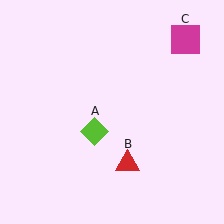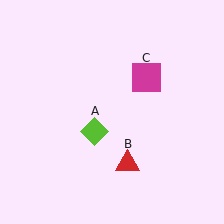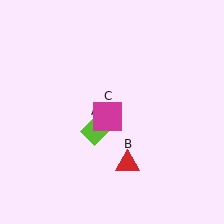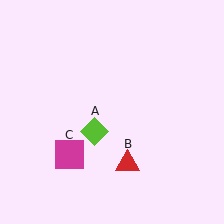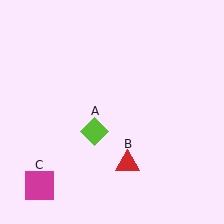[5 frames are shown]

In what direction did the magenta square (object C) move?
The magenta square (object C) moved down and to the left.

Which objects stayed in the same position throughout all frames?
Lime diamond (object A) and red triangle (object B) remained stationary.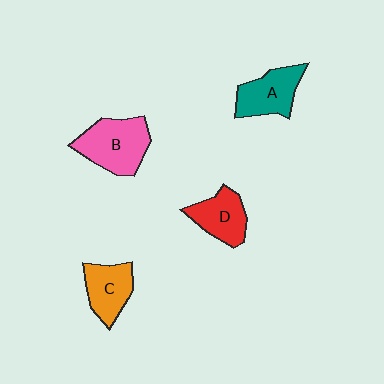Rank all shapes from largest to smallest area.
From largest to smallest: B (pink), A (teal), C (orange), D (red).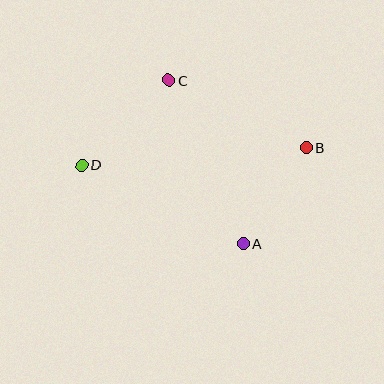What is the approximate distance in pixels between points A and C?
The distance between A and C is approximately 179 pixels.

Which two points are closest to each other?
Points A and B are closest to each other.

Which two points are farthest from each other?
Points B and D are farthest from each other.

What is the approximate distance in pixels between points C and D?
The distance between C and D is approximately 122 pixels.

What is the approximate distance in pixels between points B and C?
The distance between B and C is approximately 153 pixels.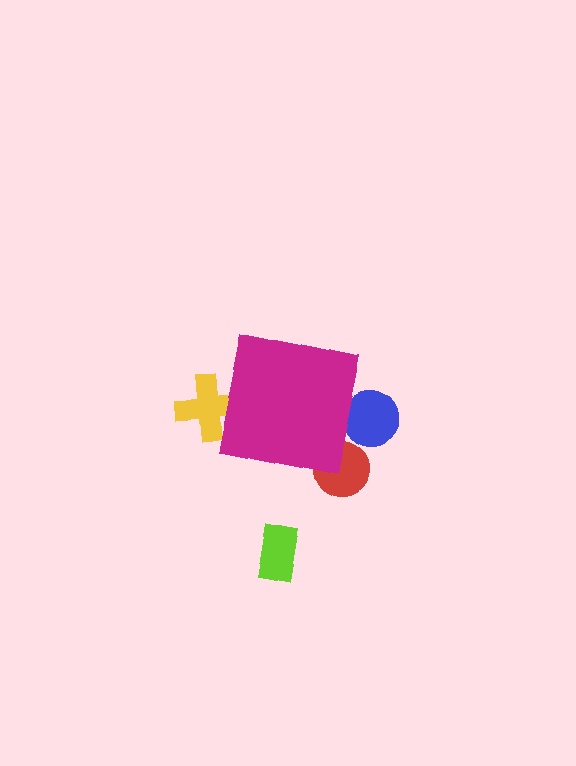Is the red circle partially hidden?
Yes, the red circle is partially hidden behind the magenta square.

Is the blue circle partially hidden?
Yes, the blue circle is partially hidden behind the magenta square.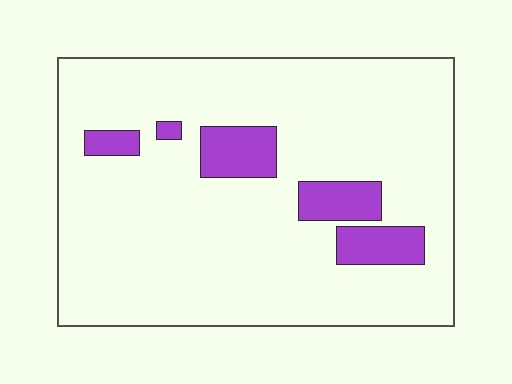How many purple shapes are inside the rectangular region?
5.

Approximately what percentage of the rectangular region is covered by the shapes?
Approximately 10%.